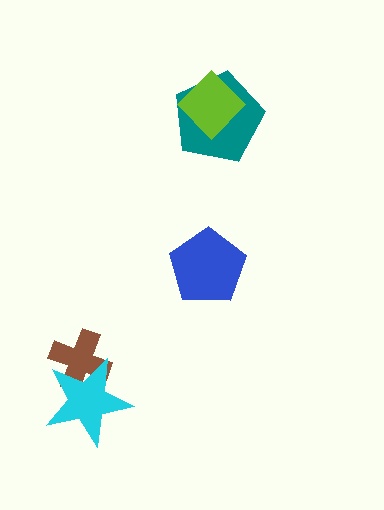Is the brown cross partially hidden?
Yes, it is partially covered by another shape.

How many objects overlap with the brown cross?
1 object overlaps with the brown cross.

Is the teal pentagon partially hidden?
Yes, it is partially covered by another shape.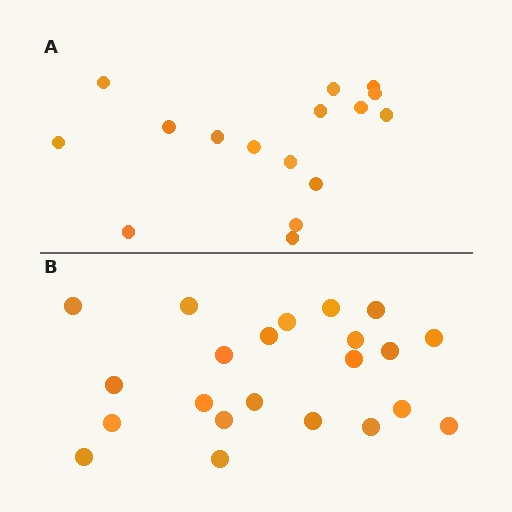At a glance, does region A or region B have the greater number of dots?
Region B (the bottom region) has more dots.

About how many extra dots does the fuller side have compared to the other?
Region B has about 6 more dots than region A.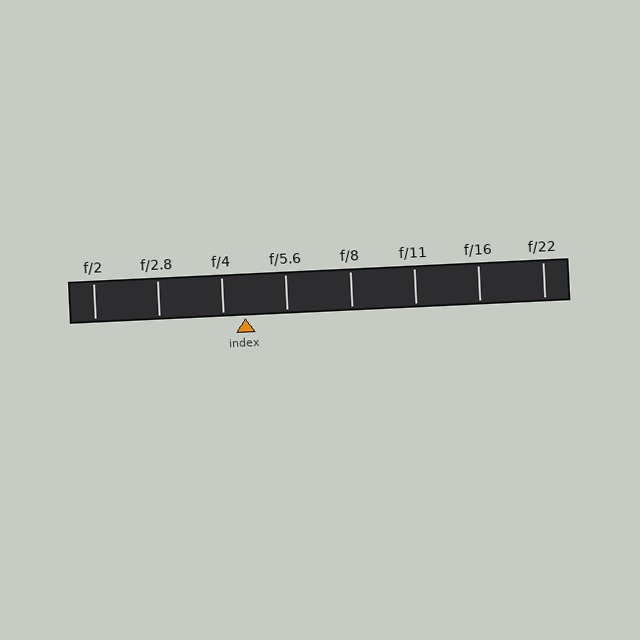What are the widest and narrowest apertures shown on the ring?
The widest aperture shown is f/2 and the narrowest is f/22.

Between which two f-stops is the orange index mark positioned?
The index mark is between f/4 and f/5.6.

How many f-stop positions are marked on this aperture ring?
There are 8 f-stop positions marked.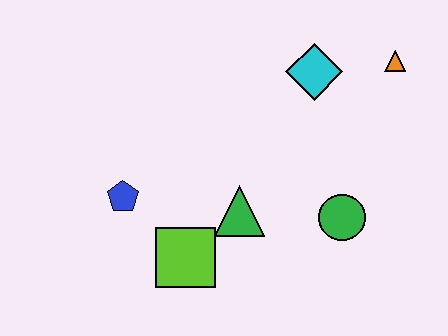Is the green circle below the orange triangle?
Yes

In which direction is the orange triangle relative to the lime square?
The orange triangle is to the right of the lime square.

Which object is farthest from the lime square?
The orange triangle is farthest from the lime square.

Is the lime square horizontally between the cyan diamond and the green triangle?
No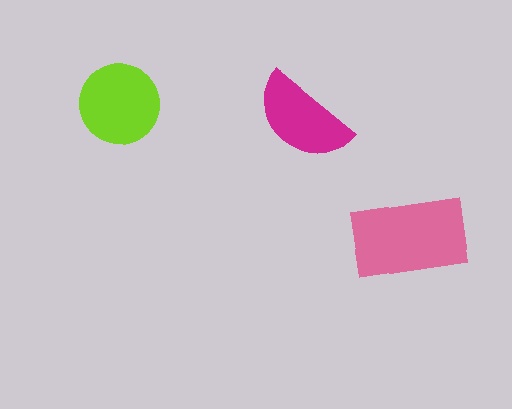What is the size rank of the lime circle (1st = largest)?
2nd.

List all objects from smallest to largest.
The magenta semicircle, the lime circle, the pink rectangle.